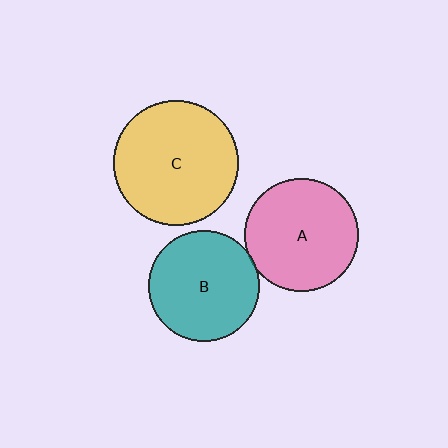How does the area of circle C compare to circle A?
Approximately 1.2 times.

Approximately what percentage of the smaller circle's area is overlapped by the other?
Approximately 5%.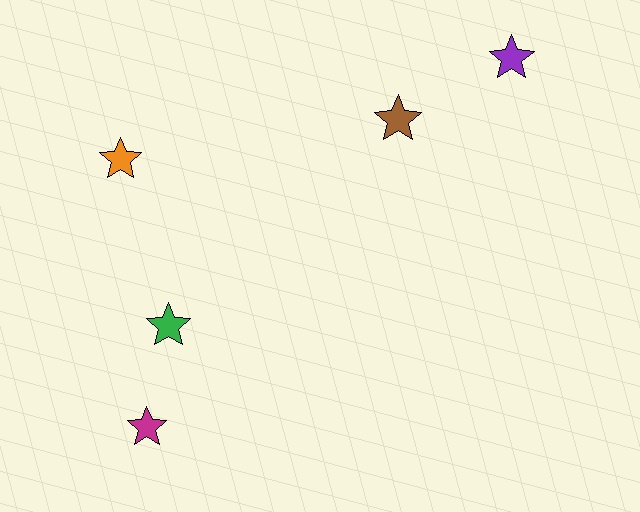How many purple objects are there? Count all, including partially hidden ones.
There is 1 purple object.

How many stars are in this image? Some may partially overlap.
There are 5 stars.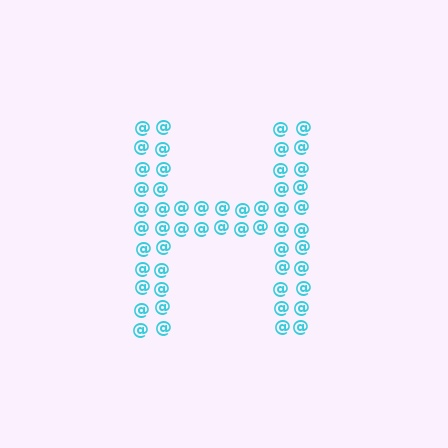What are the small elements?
The small elements are at signs.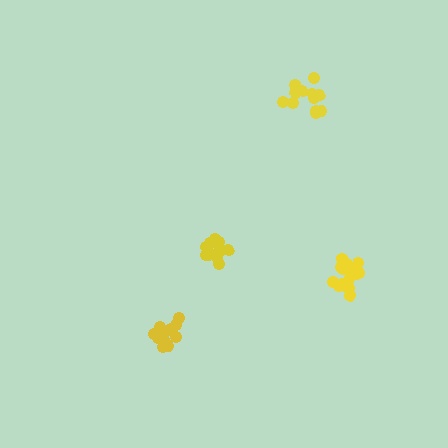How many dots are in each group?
Group 1: 13 dots, Group 2: 12 dots, Group 3: 17 dots, Group 4: 12 dots (54 total).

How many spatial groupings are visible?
There are 4 spatial groupings.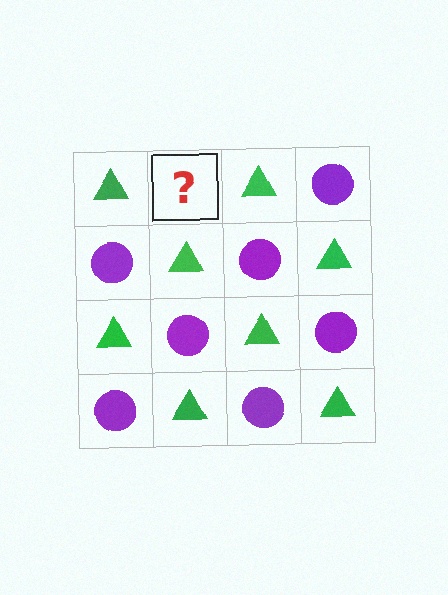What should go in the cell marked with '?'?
The missing cell should contain a purple circle.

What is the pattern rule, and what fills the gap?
The rule is that it alternates green triangle and purple circle in a checkerboard pattern. The gap should be filled with a purple circle.